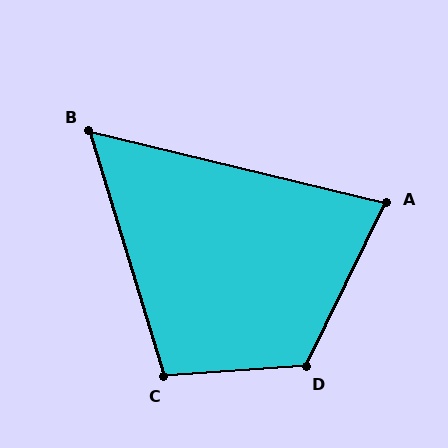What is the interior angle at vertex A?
Approximately 77 degrees (acute).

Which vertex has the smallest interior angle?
B, at approximately 59 degrees.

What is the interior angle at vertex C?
Approximately 103 degrees (obtuse).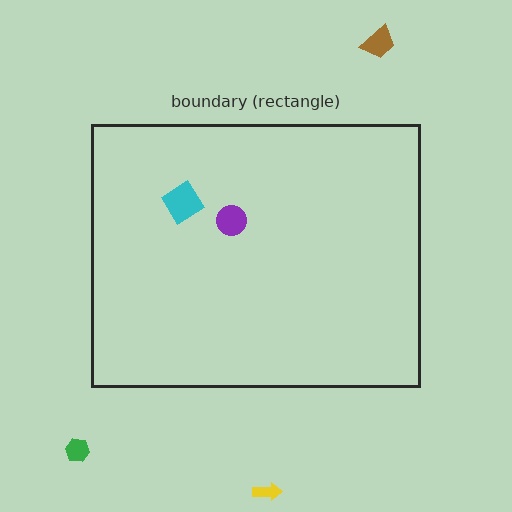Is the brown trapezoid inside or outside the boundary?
Outside.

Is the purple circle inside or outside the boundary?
Inside.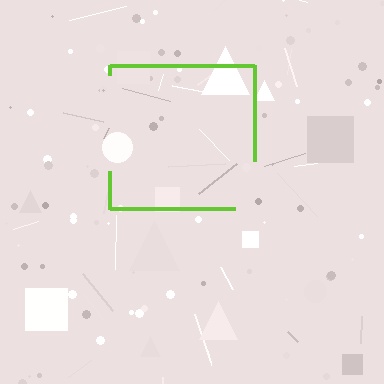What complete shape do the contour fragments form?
The contour fragments form a square.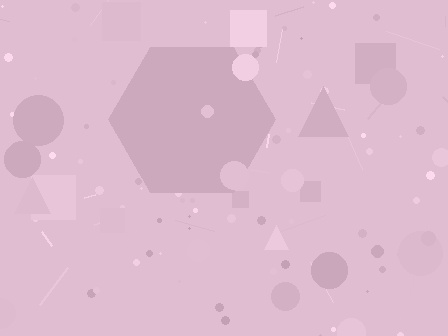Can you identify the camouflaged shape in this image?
The camouflaged shape is a hexagon.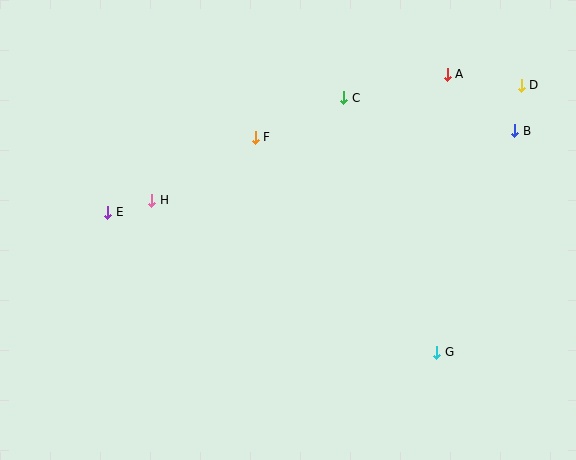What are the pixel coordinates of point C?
Point C is at (344, 98).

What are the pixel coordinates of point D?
Point D is at (521, 85).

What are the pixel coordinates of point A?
Point A is at (447, 74).